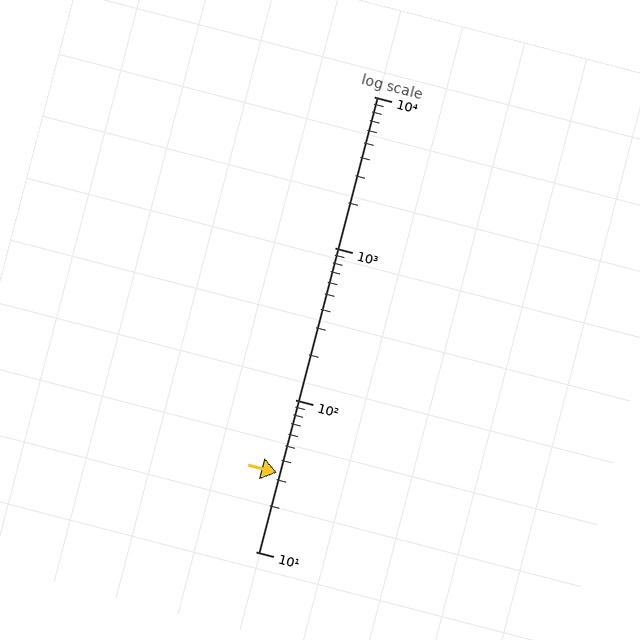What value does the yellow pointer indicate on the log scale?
The pointer indicates approximately 33.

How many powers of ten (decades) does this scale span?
The scale spans 3 decades, from 10 to 10000.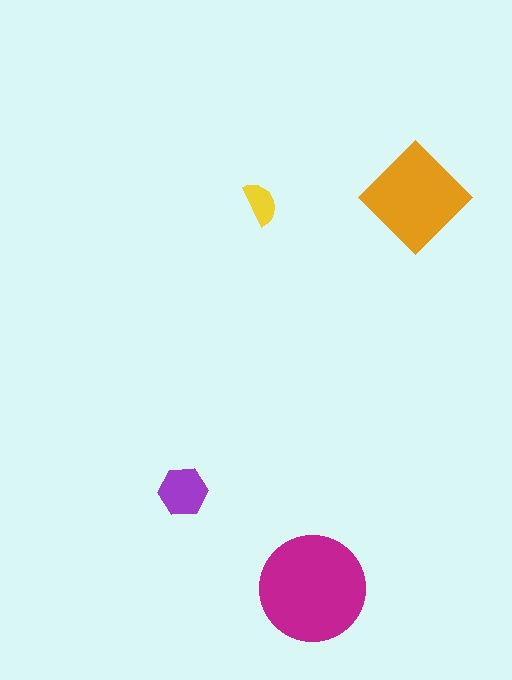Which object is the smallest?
The yellow semicircle.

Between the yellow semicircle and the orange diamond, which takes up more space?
The orange diamond.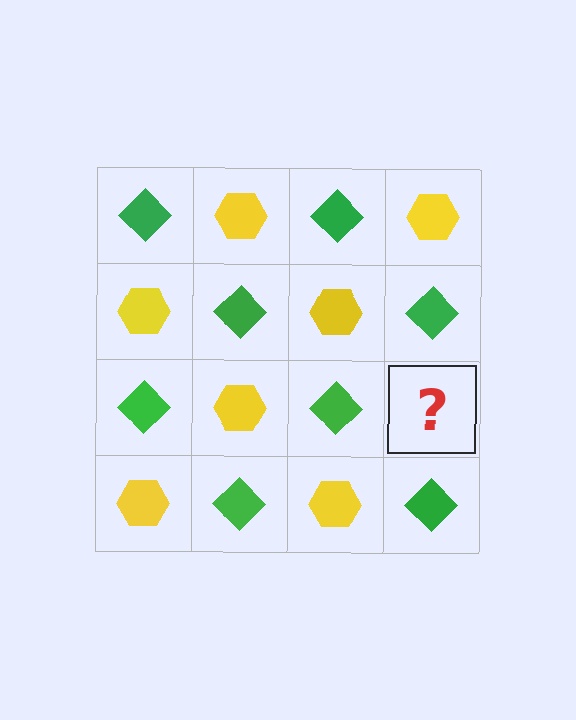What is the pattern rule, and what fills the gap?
The rule is that it alternates green diamond and yellow hexagon in a checkerboard pattern. The gap should be filled with a yellow hexagon.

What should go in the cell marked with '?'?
The missing cell should contain a yellow hexagon.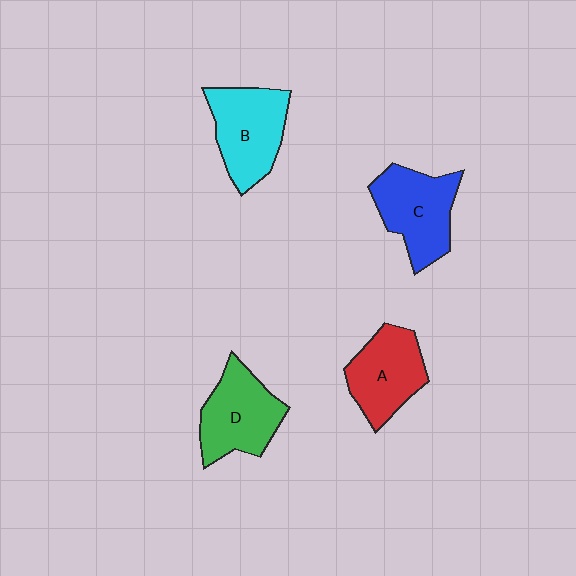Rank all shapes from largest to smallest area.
From largest to smallest: B (cyan), C (blue), D (green), A (red).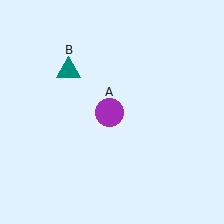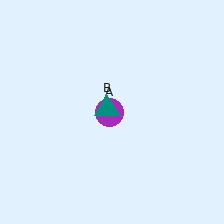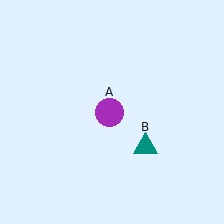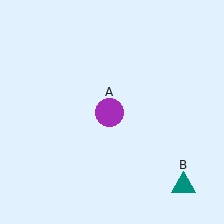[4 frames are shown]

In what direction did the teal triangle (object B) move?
The teal triangle (object B) moved down and to the right.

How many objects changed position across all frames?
1 object changed position: teal triangle (object B).